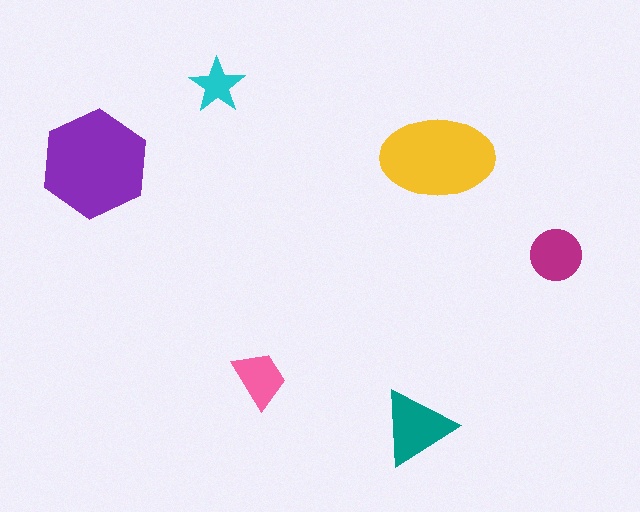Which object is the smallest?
The cyan star.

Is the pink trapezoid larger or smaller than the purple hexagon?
Smaller.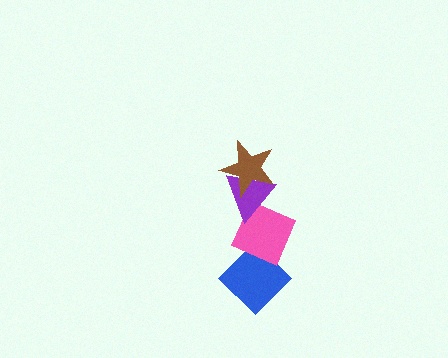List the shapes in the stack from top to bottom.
From top to bottom: the brown star, the purple triangle, the pink diamond, the blue diamond.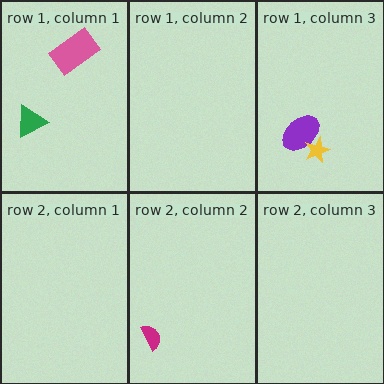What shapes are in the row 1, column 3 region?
The purple ellipse, the yellow star.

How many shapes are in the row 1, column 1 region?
2.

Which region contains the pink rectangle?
The row 1, column 1 region.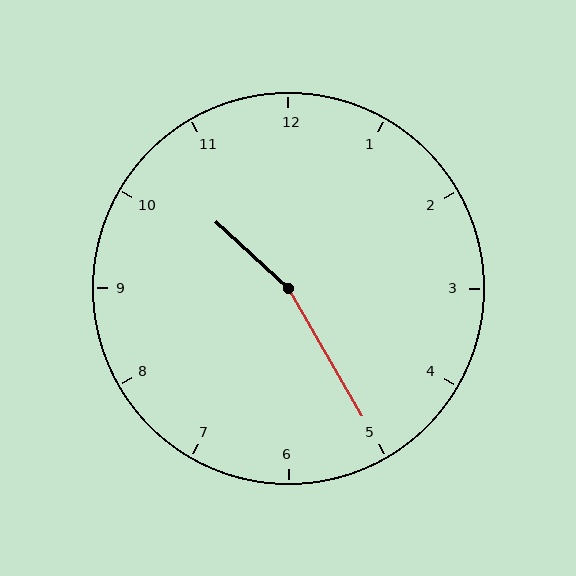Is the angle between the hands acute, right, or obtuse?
It is obtuse.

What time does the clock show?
10:25.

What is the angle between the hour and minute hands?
Approximately 162 degrees.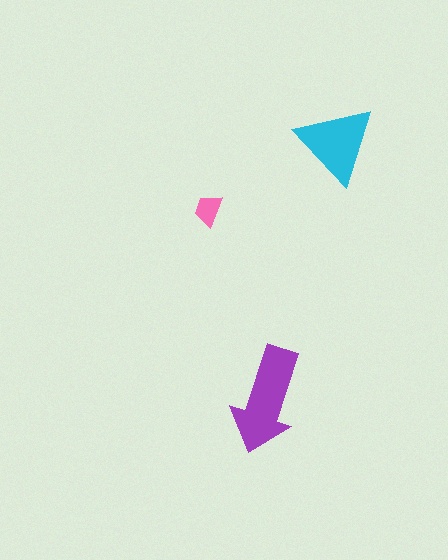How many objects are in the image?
There are 3 objects in the image.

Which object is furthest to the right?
The cyan triangle is rightmost.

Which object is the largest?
The purple arrow.